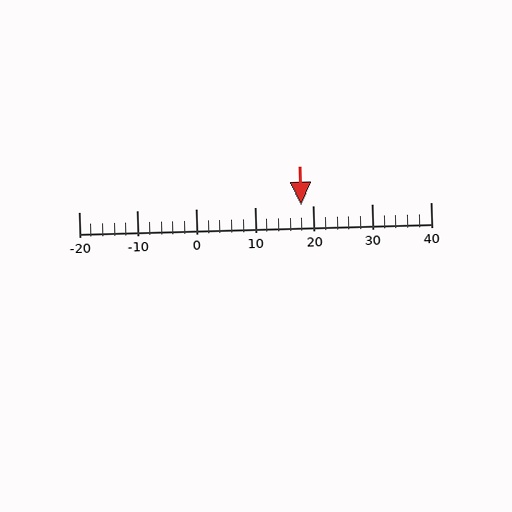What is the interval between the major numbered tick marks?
The major tick marks are spaced 10 units apart.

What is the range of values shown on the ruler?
The ruler shows values from -20 to 40.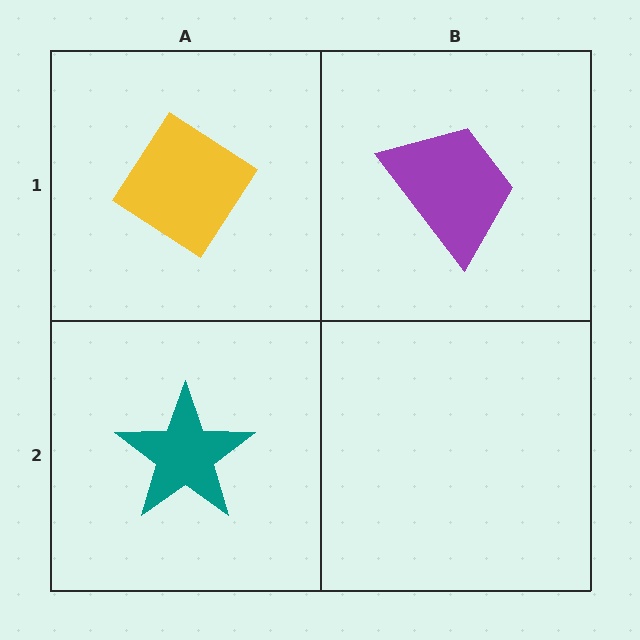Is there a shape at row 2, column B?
No, that cell is empty.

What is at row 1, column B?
A purple trapezoid.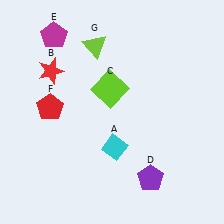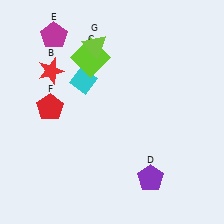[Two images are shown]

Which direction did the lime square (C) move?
The lime square (C) moved up.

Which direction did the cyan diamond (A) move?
The cyan diamond (A) moved up.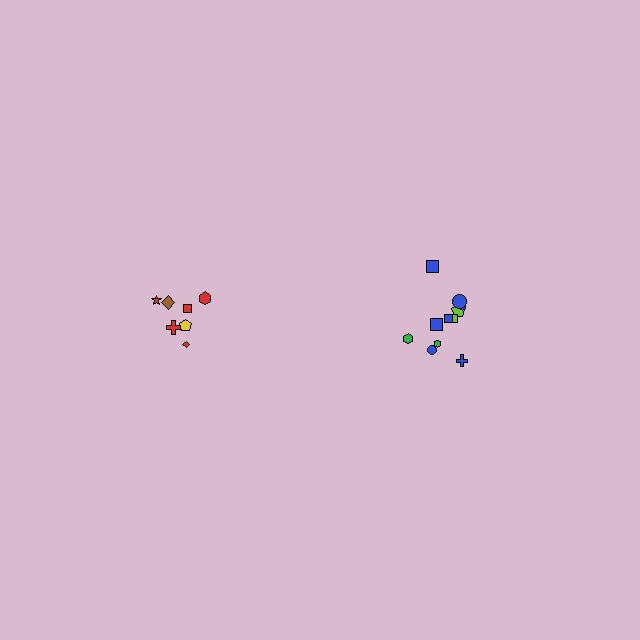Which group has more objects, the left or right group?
The right group.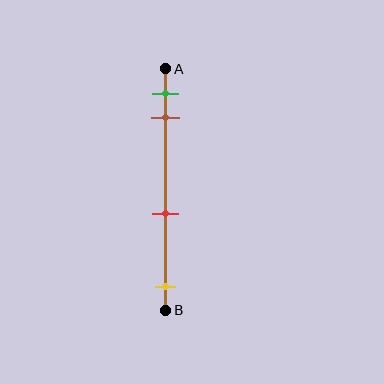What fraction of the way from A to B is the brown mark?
The brown mark is approximately 20% (0.2) of the way from A to B.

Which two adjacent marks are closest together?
The green and brown marks are the closest adjacent pair.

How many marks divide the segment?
There are 4 marks dividing the segment.